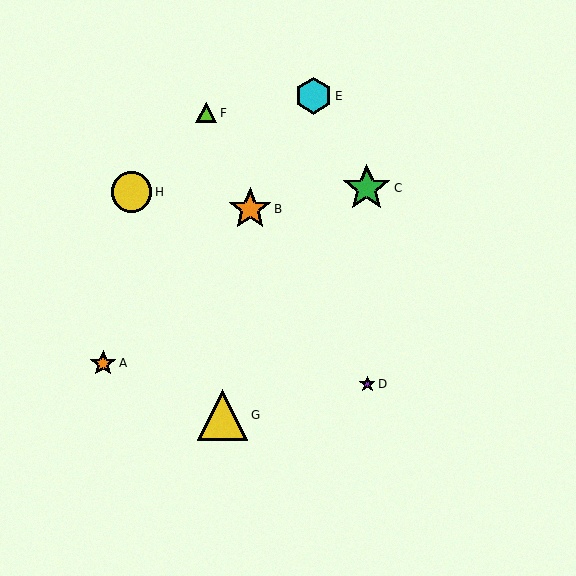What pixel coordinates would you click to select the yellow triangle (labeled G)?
Click at (222, 415) to select the yellow triangle G.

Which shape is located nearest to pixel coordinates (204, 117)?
The lime triangle (labeled F) at (206, 113) is nearest to that location.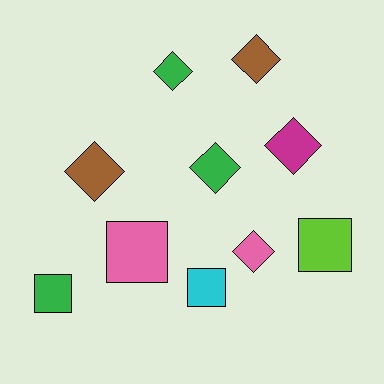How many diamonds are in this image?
There are 6 diamonds.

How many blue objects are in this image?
There are no blue objects.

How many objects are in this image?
There are 10 objects.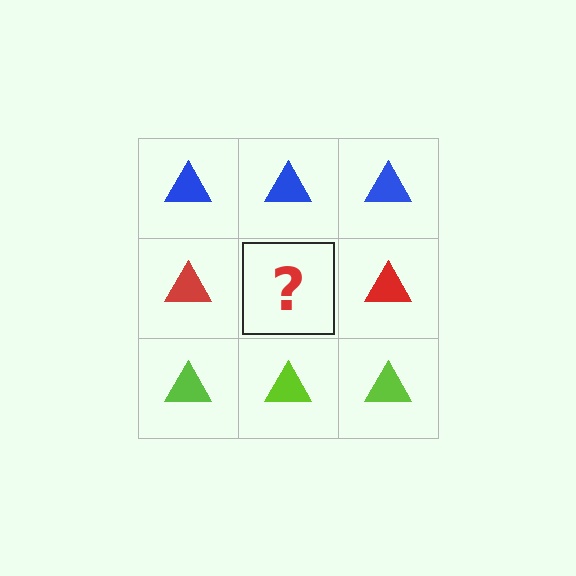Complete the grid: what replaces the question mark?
The question mark should be replaced with a red triangle.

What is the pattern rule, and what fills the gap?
The rule is that each row has a consistent color. The gap should be filled with a red triangle.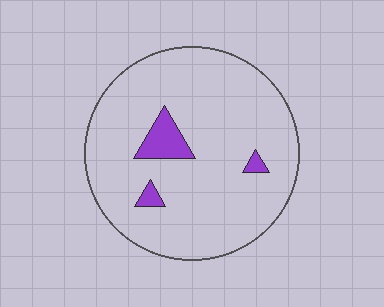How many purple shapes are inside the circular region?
3.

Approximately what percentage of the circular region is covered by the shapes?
Approximately 5%.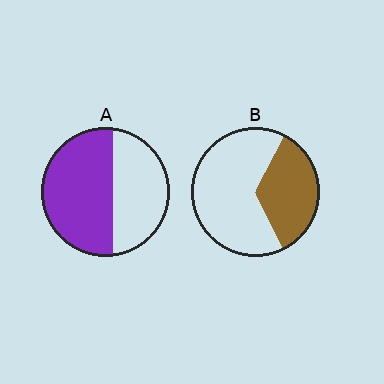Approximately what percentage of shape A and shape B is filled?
A is approximately 55% and B is approximately 35%.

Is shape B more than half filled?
No.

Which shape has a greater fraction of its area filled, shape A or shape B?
Shape A.